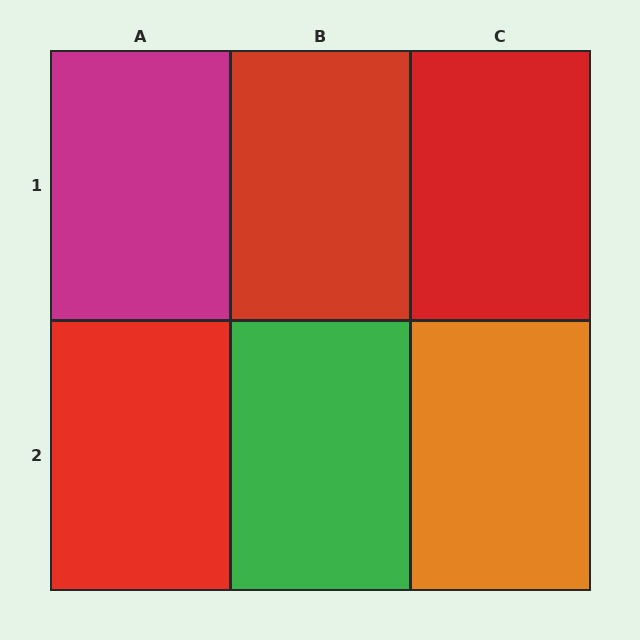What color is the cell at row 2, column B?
Green.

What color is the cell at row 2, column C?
Orange.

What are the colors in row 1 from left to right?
Magenta, red, red.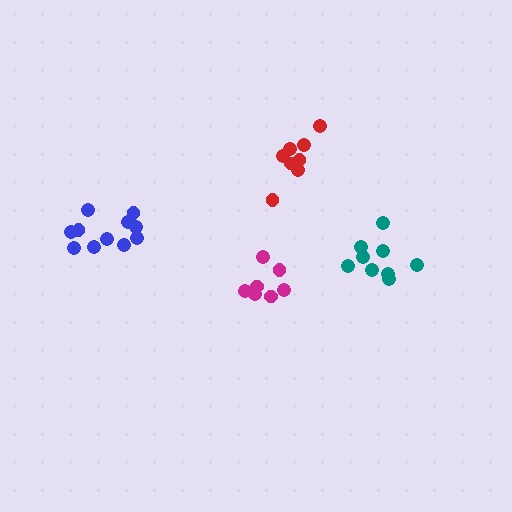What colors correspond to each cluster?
The clusters are colored: red, magenta, teal, blue.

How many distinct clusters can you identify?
There are 4 distinct clusters.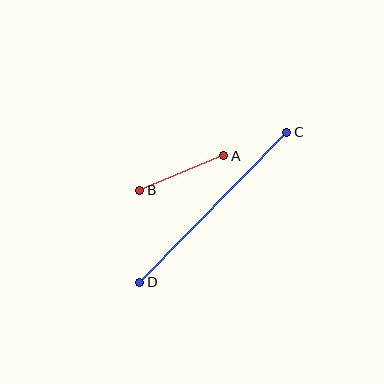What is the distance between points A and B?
The distance is approximately 91 pixels.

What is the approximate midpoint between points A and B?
The midpoint is at approximately (182, 173) pixels.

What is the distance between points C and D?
The distance is approximately 210 pixels.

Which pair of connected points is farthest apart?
Points C and D are farthest apart.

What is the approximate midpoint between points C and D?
The midpoint is at approximately (213, 207) pixels.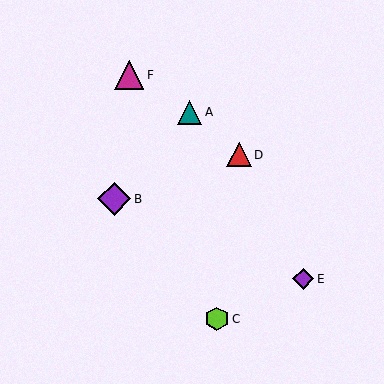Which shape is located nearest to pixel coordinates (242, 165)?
The red triangle (labeled D) at (239, 155) is nearest to that location.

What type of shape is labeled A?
Shape A is a teal triangle.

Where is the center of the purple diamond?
The center of the purple diamond is at (114, 199).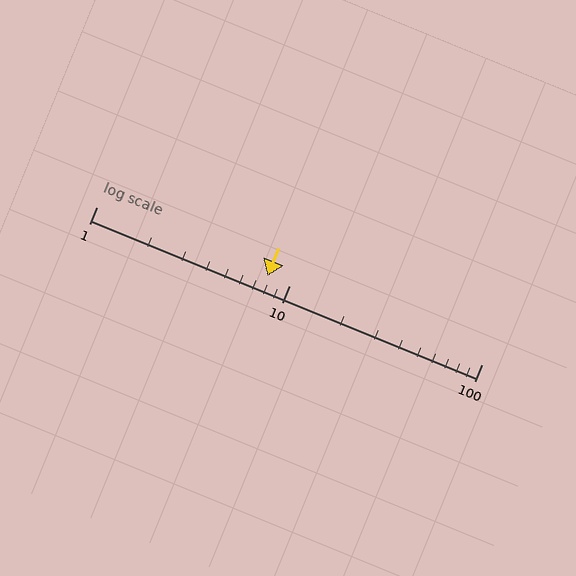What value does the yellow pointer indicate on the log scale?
The pointer indicates approximately 7.7.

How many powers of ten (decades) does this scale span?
The scale spans 2 decades, from 1 to 100.